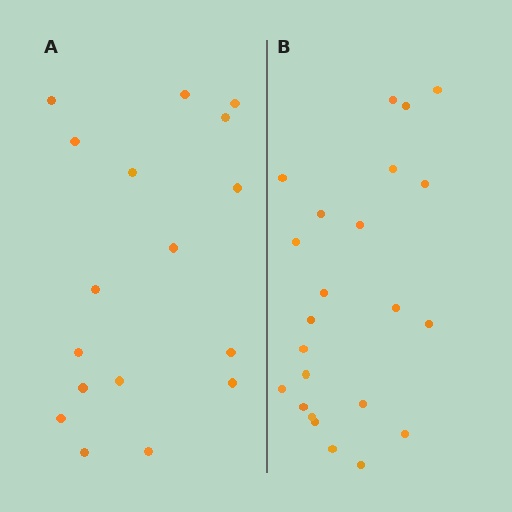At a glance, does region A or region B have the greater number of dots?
Region B (the right region) has more dots.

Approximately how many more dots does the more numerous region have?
Region B has about 6 more dots than region A.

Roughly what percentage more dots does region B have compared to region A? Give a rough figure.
About 35% more.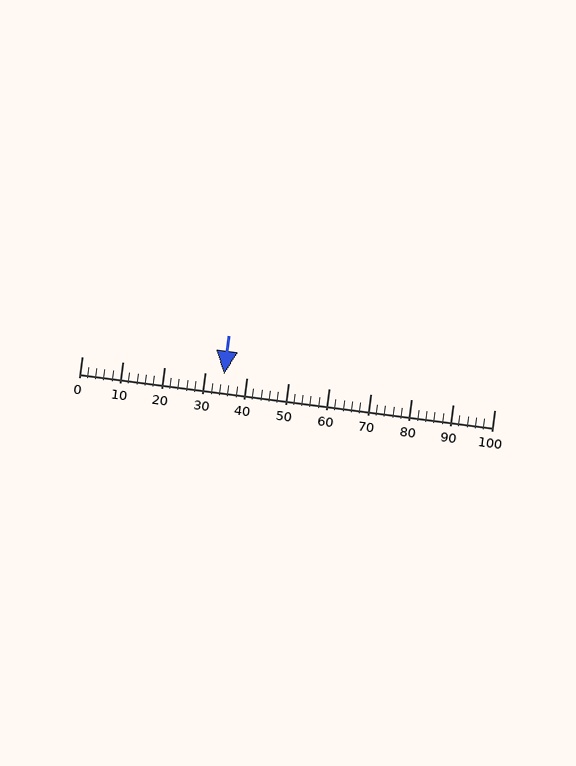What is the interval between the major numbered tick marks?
The major tick marks are spaced 10 units apart.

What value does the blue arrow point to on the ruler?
The blue arrow points to approximately 35.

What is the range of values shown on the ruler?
The ruler shows values from 0 to 100.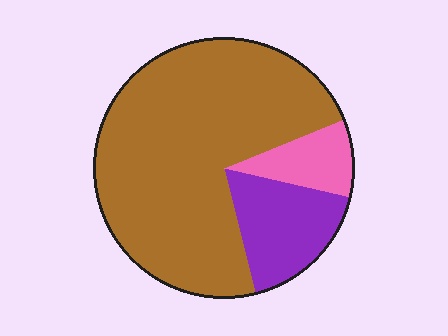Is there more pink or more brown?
Brown.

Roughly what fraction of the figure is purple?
Purple takes up between a sixth and a third of the figure.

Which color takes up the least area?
Pink, at roughly 10%.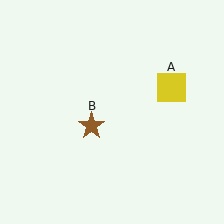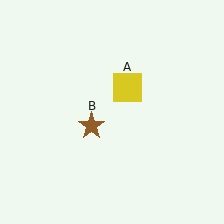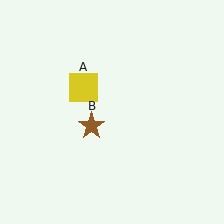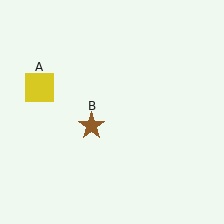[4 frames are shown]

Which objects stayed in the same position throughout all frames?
Brown star (object B) remained stationary.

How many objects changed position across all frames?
1 object changed position: yellow square (object A).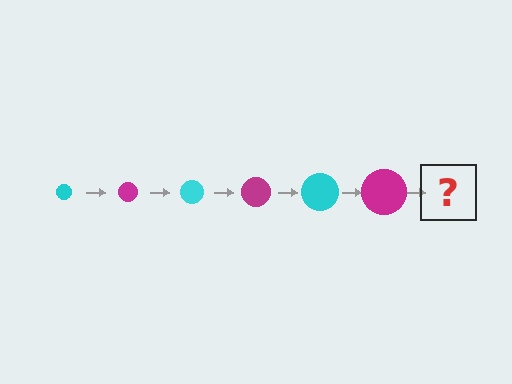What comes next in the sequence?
The next element should be a cyan circle, larger than the previous one.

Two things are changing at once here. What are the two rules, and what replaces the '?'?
The two rules are that the circle grows larger each step and the color cycles through cyan and magenta. The '?' should be a cyan circle, larger than the previous one.